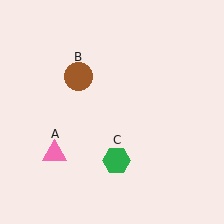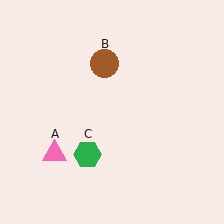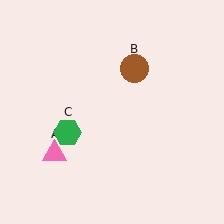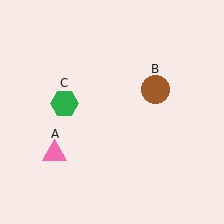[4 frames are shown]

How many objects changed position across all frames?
2 objects changed position: brown circle (object B), green hexagon (object C).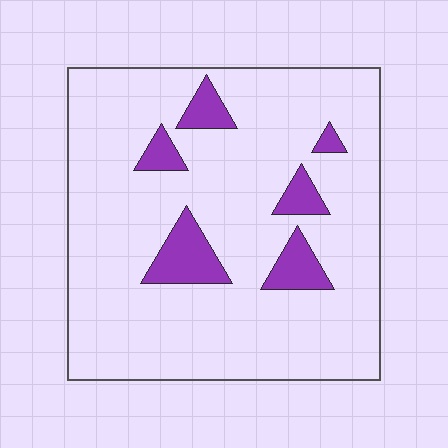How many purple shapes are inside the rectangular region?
6.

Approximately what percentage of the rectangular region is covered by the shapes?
Approximately 10%.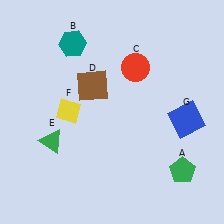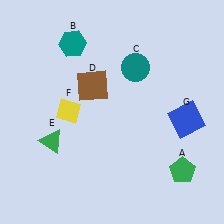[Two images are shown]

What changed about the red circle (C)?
In Image 1, C is red. In Image 2, it changed to teal.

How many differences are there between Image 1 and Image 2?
There is 1 difference between the two images.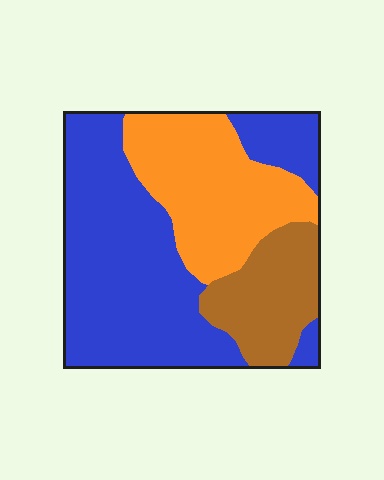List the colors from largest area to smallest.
From largest to smallest: blue, orange, brown.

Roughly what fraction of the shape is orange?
Orange covers 29% of the shape.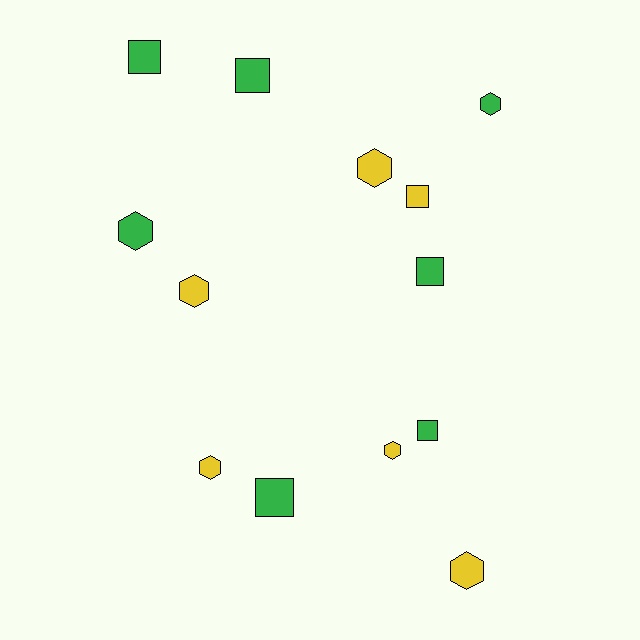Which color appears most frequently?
Green, with 7 objects.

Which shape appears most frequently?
Hexagon, with 7 objects.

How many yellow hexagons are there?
There are 5 yellow hexagons.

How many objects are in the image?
There are 13 objects.